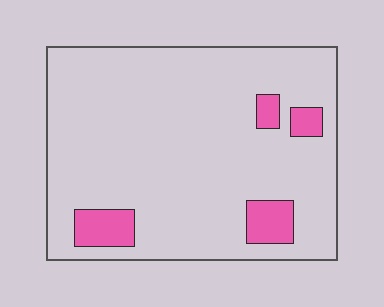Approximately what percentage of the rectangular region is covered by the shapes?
Approximately 10%.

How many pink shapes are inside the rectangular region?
4.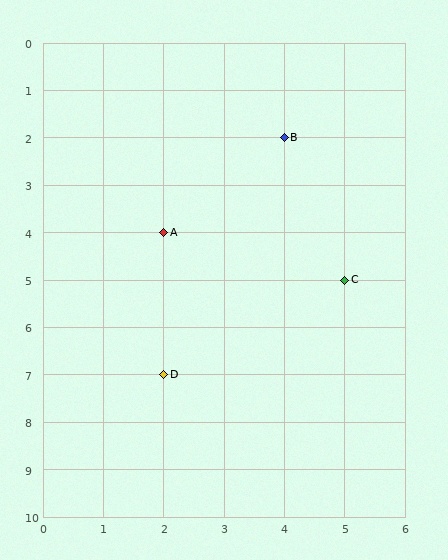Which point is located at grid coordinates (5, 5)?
Point C is at (5, 5).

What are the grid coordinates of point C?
Point C is at grid coordinates (5, 5).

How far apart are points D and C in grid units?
Points D and C are 3 columns and 2 rows apart (about 3.6 grid units diagonally).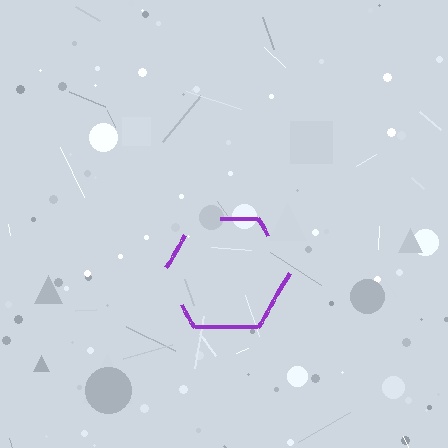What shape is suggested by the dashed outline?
The dashed outline suggests a hexagon.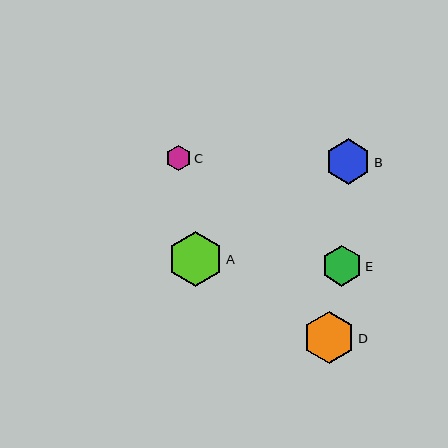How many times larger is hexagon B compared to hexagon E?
Hexagon B is approximately 1.1 times the size of hexagon E.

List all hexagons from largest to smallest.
From largest to smallest: A, D, B, E, C.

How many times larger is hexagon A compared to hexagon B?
Hexagon A is approximately 1.2 times the size of hexagon B.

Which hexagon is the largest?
Hexagon A is the largest with a size of approximately 56 pixels.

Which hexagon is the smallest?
Hexagon C is the smallest with a size of approximately 25 pixels.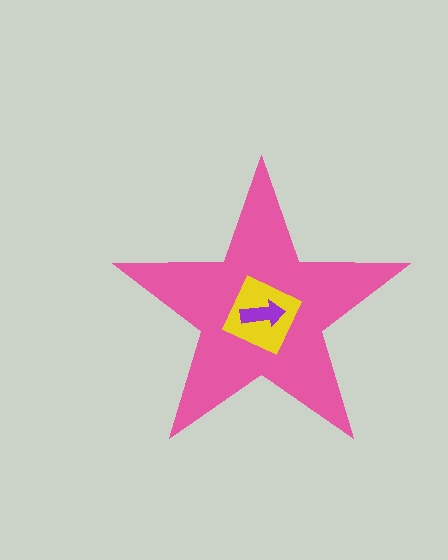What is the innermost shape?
The purple arrow.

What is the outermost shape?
The pink star.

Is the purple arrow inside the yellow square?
Yes.